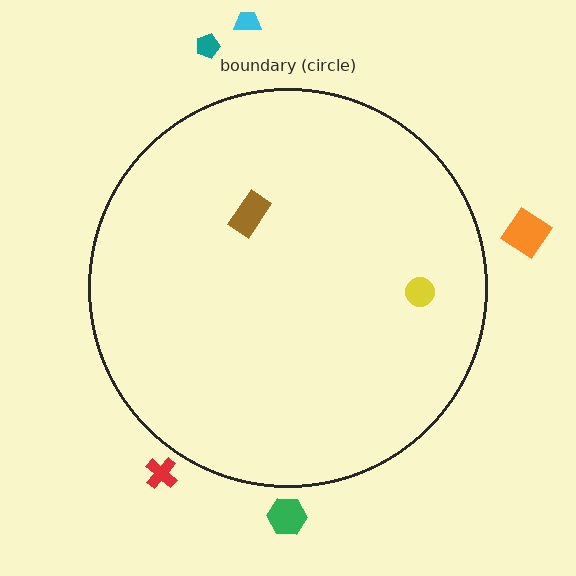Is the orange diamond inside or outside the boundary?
Outside.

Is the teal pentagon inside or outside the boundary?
Outside.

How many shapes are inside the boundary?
2 inside, 5 outside.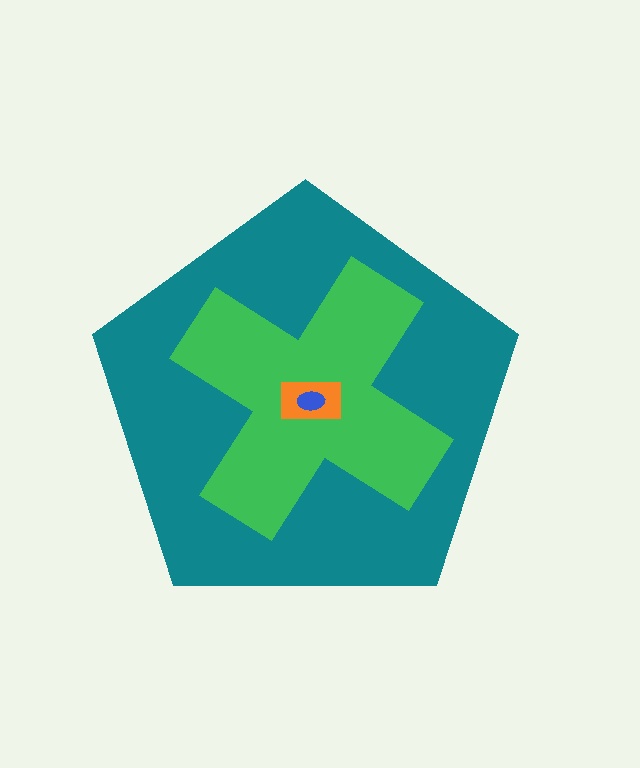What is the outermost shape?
The teal pentagon.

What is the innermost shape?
The blue ellipse.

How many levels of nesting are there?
4.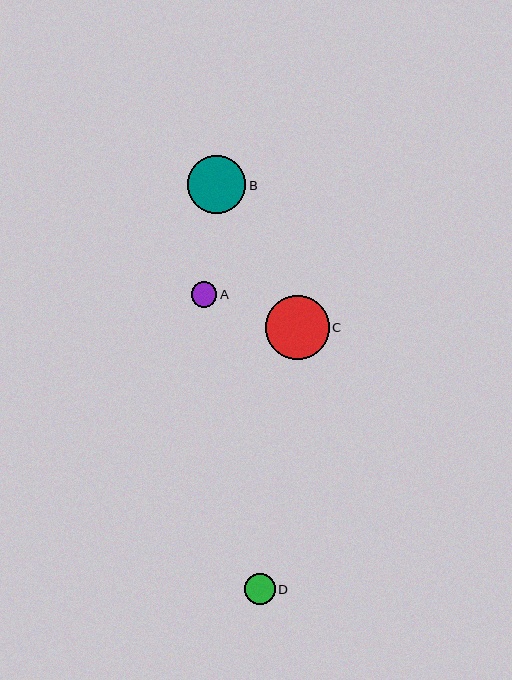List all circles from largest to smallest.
From largest to smallest: C, B, D, A.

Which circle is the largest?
Circle C is the largest with a size of approximately 64 pixels.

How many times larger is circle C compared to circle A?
Circle C is approximately 2.5 times the size of circle A.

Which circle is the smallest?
Circle A is the smallest with a size of approximately 26 pixels.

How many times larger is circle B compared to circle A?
Circle B is approximately 2.3 times the size of circle A.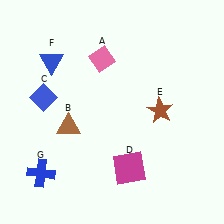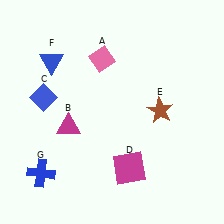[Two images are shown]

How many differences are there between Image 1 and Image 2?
There is 1 difference between the two images.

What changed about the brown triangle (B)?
In Image 1, B is brown. In Image 2, it changed to magenta.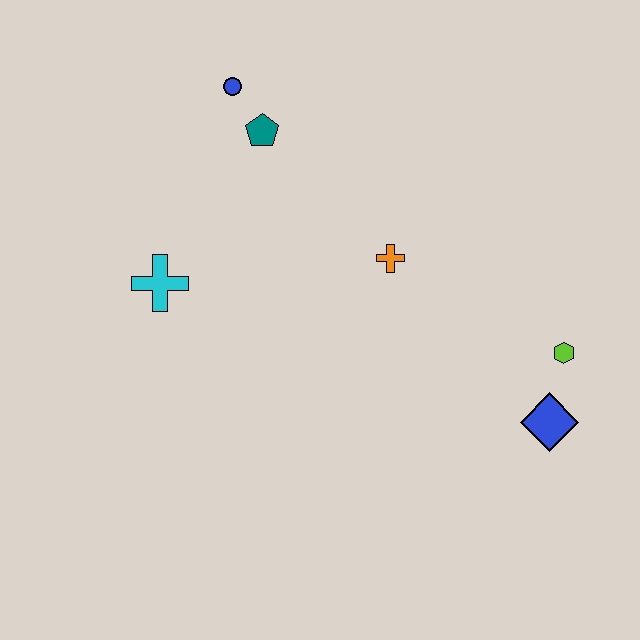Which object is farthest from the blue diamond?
The blue circle is farthest from the blue diamond.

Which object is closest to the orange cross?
The teal pentagon is closest to the orange cross.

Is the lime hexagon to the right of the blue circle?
Yes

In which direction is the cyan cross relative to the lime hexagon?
The cyan cross is to the left of the lime hexagon.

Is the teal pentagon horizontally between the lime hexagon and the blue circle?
Yes